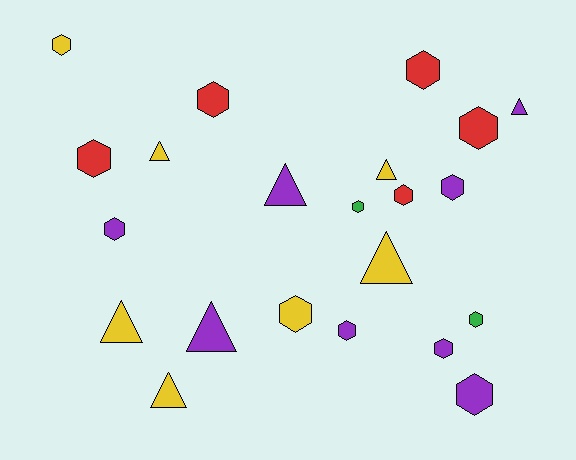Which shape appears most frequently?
Hexagon, with 14 objects.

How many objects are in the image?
There are 22 objects.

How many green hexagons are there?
There are 2 green hexagons.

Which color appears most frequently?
Purple, with 8 objects.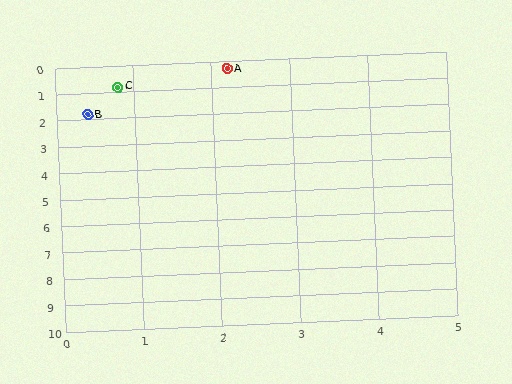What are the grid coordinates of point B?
Point B is at approximately (0.4, 1.8).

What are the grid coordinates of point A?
Point A is at approximately (2.2, 0.3).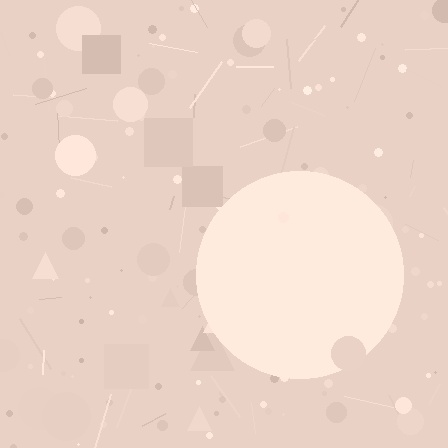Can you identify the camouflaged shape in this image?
The camouflaged shape is a circle.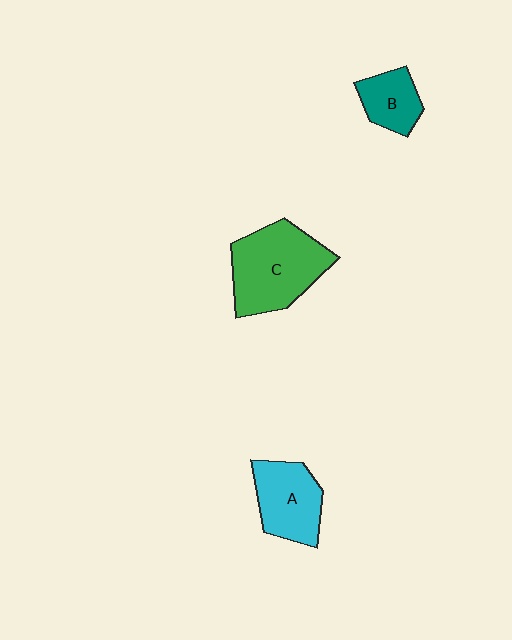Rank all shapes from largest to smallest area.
From largest to smallest: C (green), A (cyan), B (teal).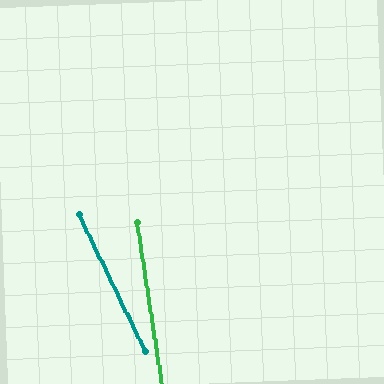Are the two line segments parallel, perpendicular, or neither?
Neither parallel nor perpendicular — they differ by about 17°.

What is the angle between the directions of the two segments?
Approximately 17 degrees.